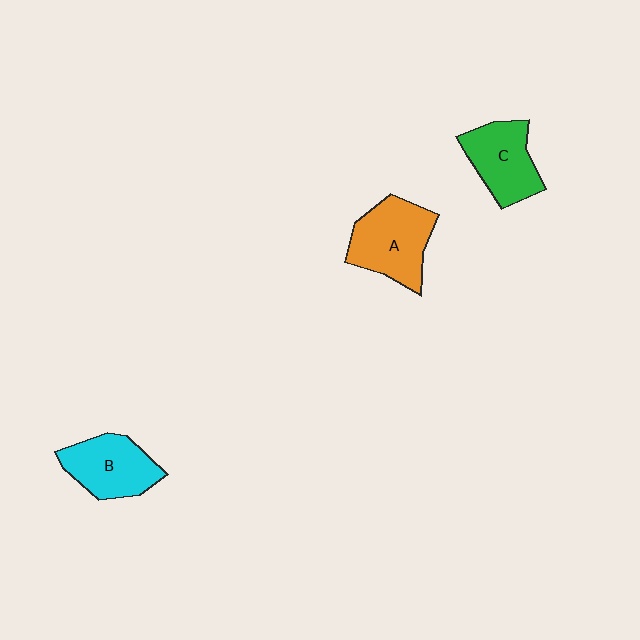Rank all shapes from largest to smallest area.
From largest to smallest: A (orange), B (cyan), C (green).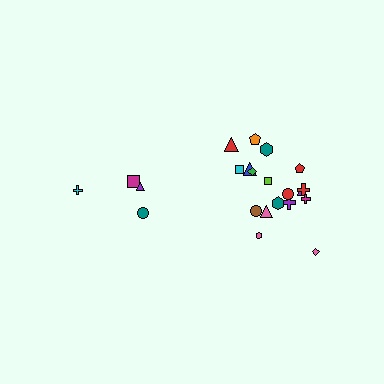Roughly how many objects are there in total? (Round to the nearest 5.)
Roughly 20 objects in total.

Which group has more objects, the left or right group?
The right group.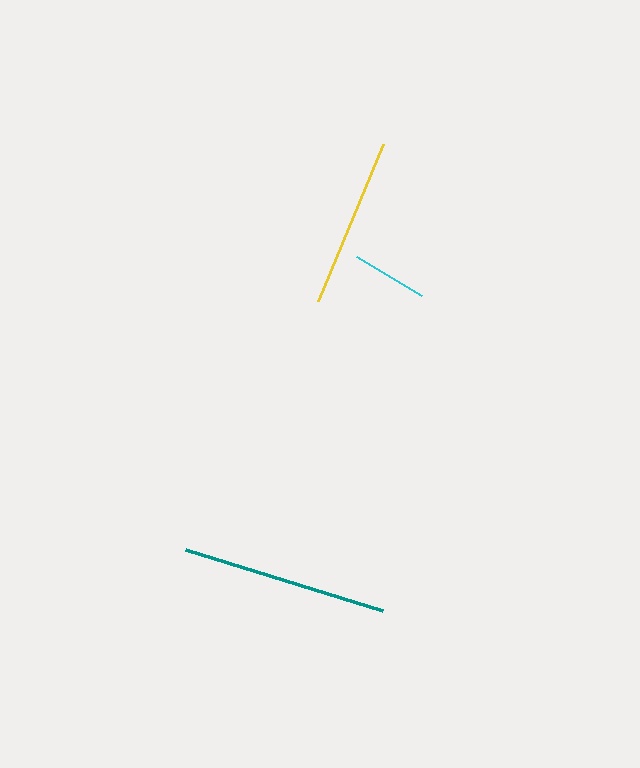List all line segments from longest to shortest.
From longest to shortest: teal, yellow, cyan.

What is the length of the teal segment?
The teal segment is approximately 206 pixels long.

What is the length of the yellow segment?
The yellow segment is approximately 170 pixels long.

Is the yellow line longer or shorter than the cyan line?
The yellow line is longer than the cyan line.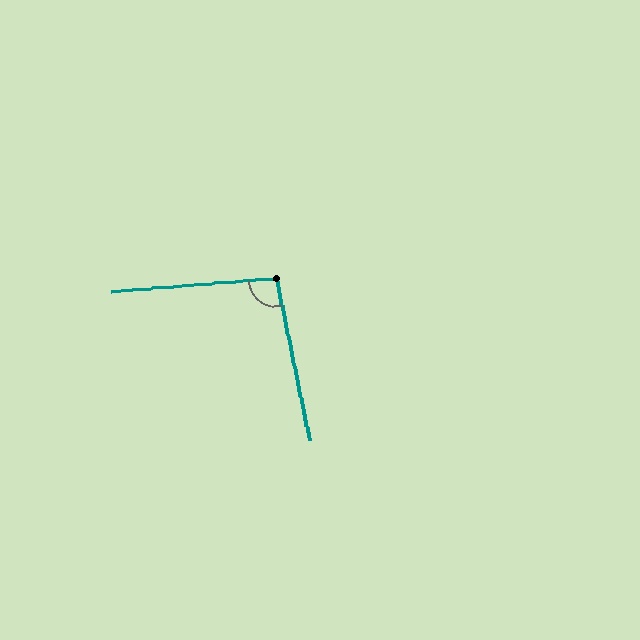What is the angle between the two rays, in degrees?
Approximately 97 degrees.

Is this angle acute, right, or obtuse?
It is obtuse.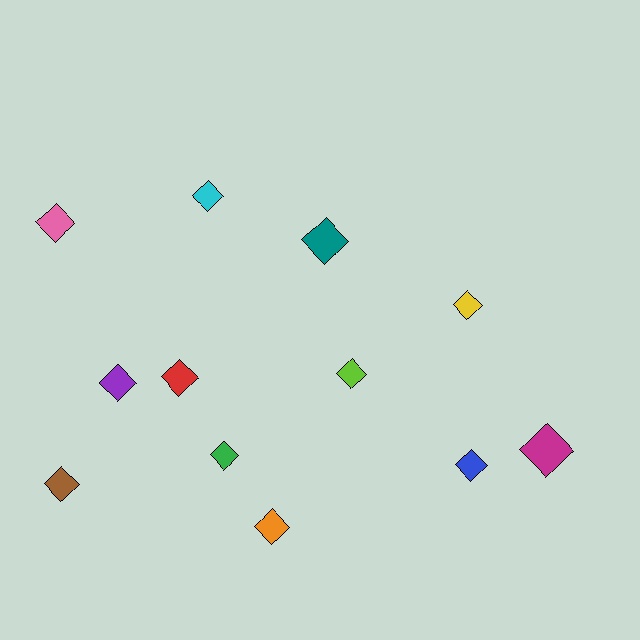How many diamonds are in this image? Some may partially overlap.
There are 12 diamonds.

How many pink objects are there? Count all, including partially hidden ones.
There is 1 pink object.